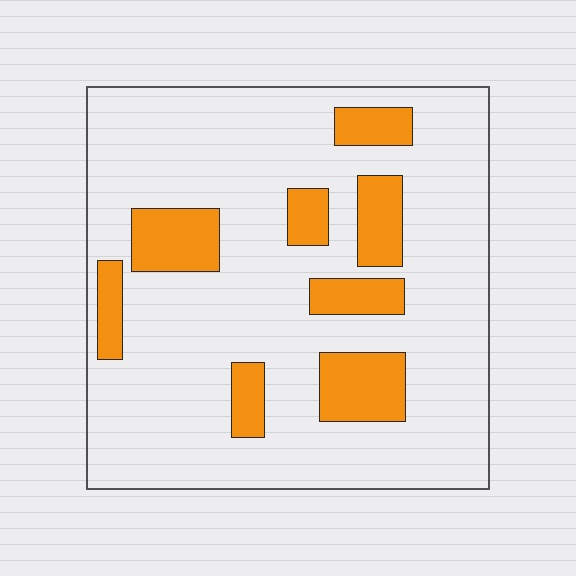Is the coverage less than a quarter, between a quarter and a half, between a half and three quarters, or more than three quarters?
Less than a quarter.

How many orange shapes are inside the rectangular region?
8.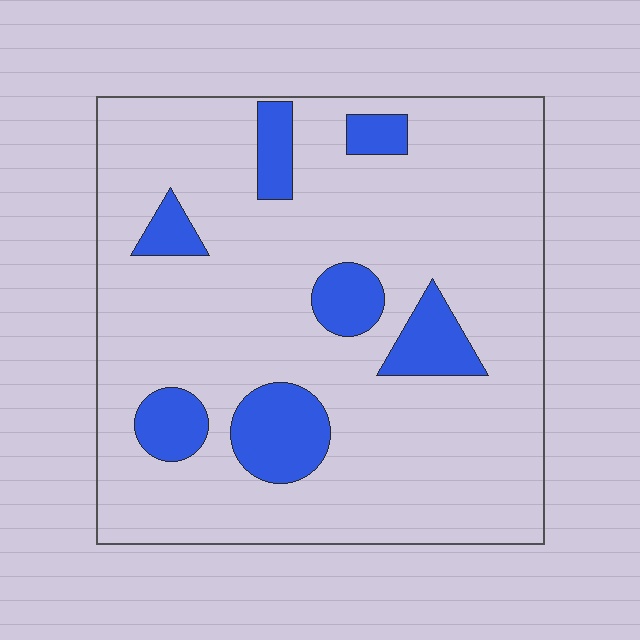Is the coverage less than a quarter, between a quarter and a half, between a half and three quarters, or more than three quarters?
Less than a quarter.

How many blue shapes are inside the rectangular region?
7.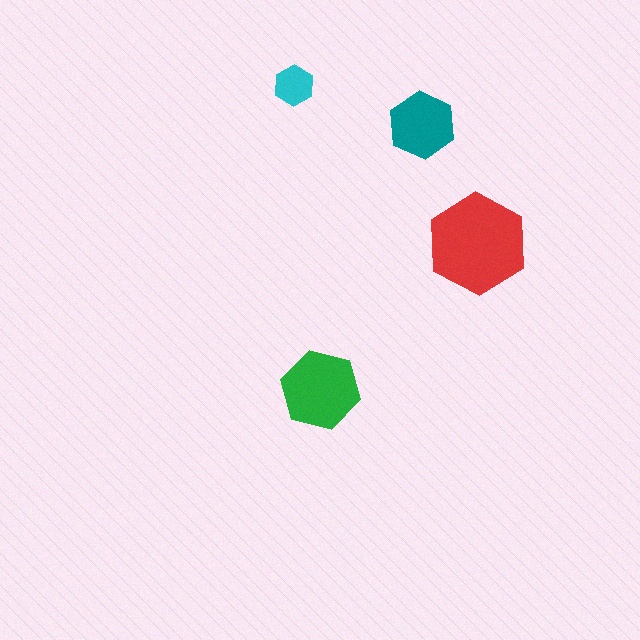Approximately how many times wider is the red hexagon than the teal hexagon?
About 1.5 times wider.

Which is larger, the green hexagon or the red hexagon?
The red one.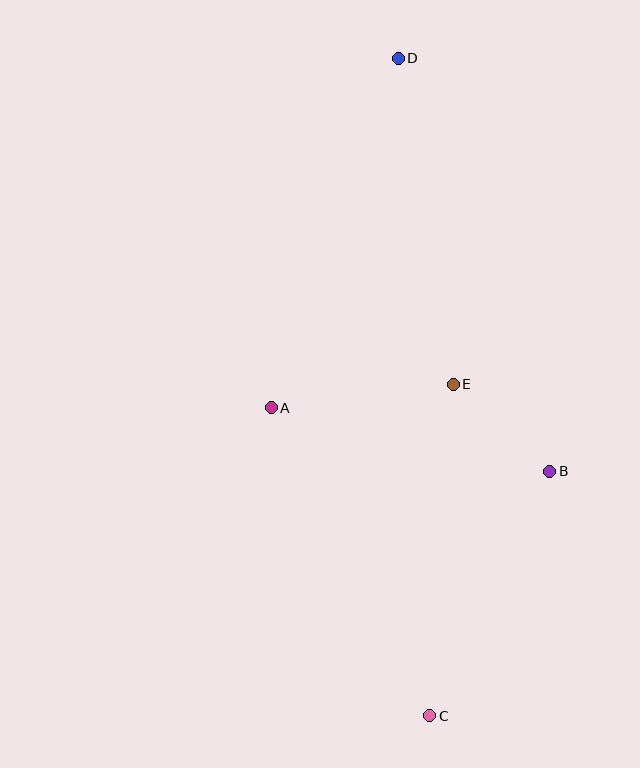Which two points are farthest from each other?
Points C and D are farthest from each other.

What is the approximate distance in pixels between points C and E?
The distance between C and E is approximately 332 pixels.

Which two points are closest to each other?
Points B and E are closest to each other.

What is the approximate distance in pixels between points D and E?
The distance between D and E is approximately 331 pixels.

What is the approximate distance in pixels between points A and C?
The distance between A and C is approximately 346 pixels.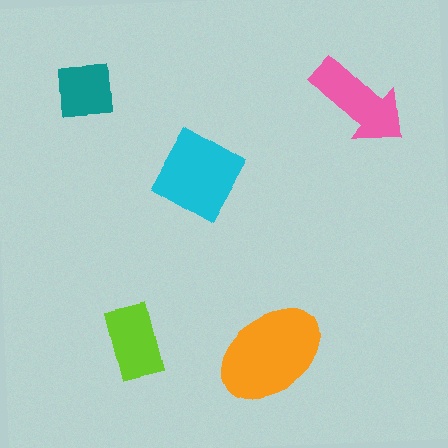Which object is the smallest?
The teal square.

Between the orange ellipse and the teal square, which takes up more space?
The orange ellipse.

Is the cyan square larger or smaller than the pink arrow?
Larger.